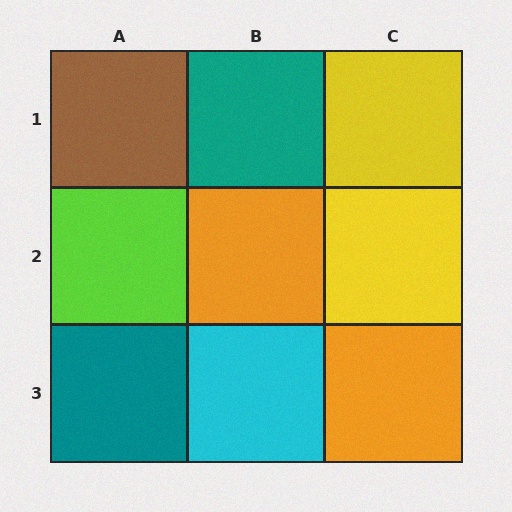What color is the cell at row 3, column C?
Orange.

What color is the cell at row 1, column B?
Teal.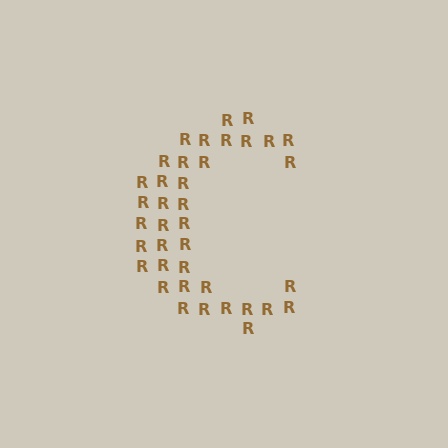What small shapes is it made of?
It is made of small letter R's.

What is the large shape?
The large shape is the letter C.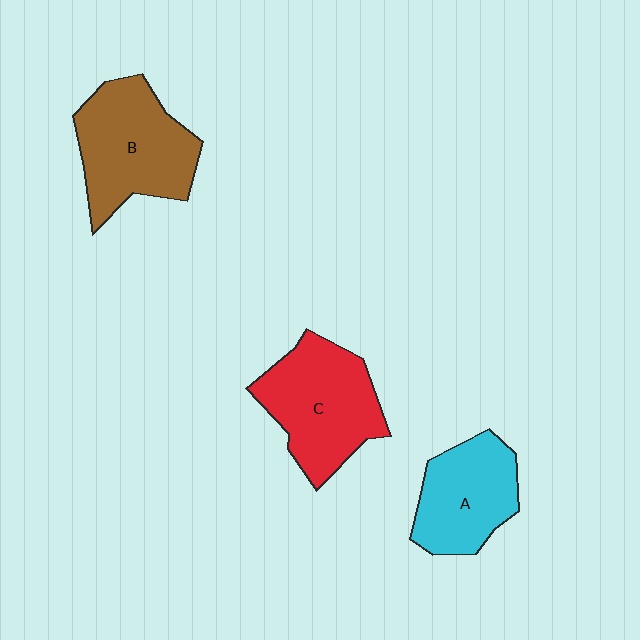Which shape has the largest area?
Shape B (brown).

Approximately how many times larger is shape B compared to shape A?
Approximately 1.3 times.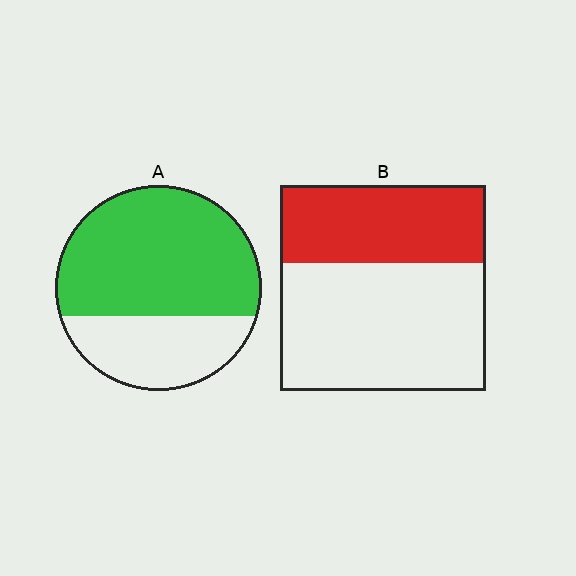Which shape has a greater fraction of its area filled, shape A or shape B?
Shape A.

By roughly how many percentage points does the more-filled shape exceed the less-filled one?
By roughly 30 percentage points (A over B).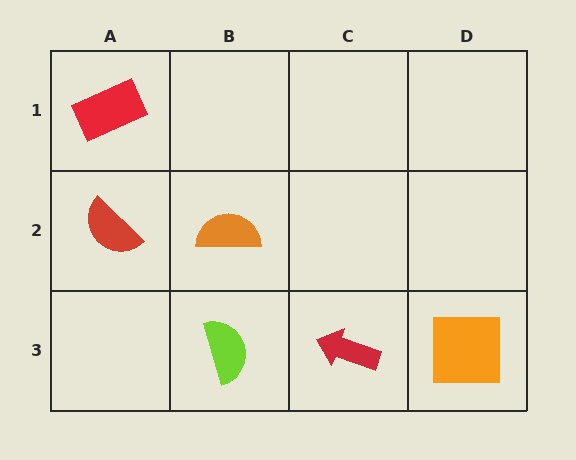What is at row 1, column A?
A red rectangle.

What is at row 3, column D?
An orange square.